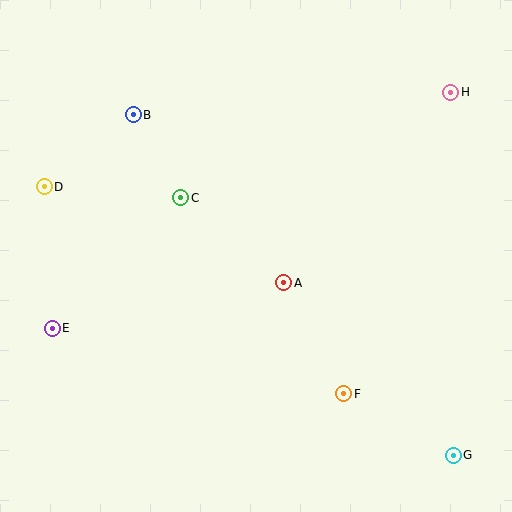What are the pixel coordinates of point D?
Point D is at (44, 187).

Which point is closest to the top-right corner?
Point H is closest to the top-right corner.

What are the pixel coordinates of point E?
Point E is at (52, 328).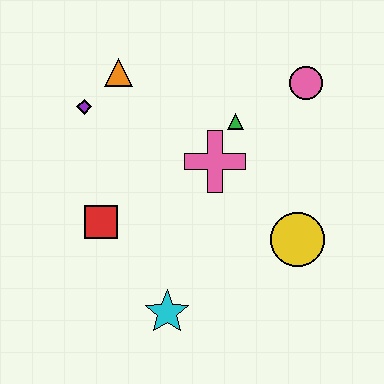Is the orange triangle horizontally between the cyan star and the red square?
Yes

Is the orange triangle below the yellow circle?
No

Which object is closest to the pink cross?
The green triangle is closest to the pink cross.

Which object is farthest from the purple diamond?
The yellow circle is farthest from the purple diamond.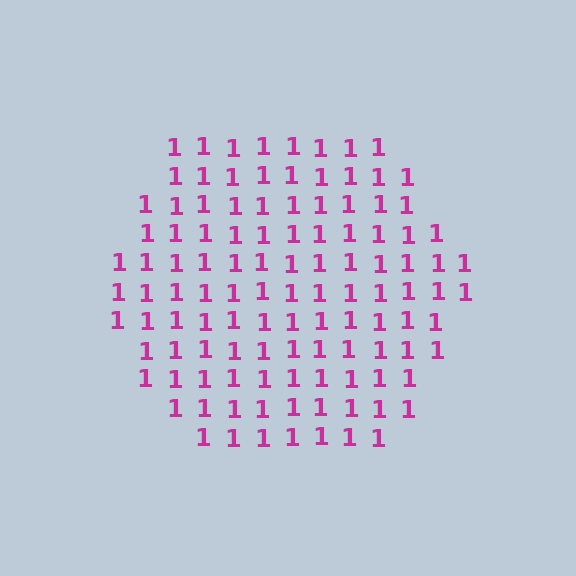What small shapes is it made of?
It is made of small digit 1's.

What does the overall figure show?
The overall figure shows a hexagon.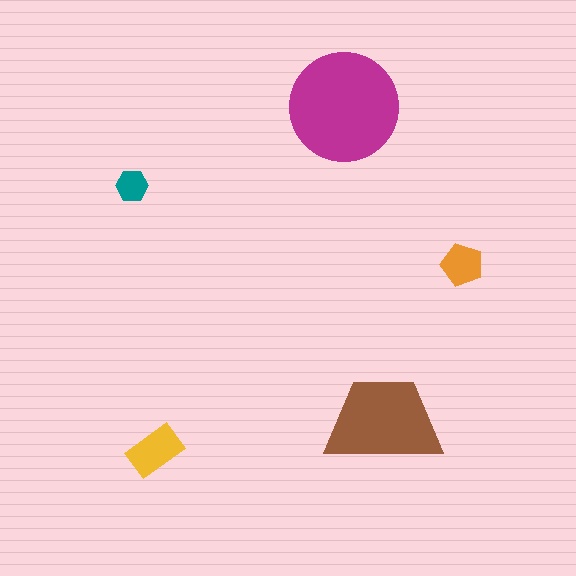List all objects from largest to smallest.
The magenta circle, the brown trapezoid, the yellow rectangle, the orange pentagon, the teal hexagon.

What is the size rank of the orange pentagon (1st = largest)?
4th.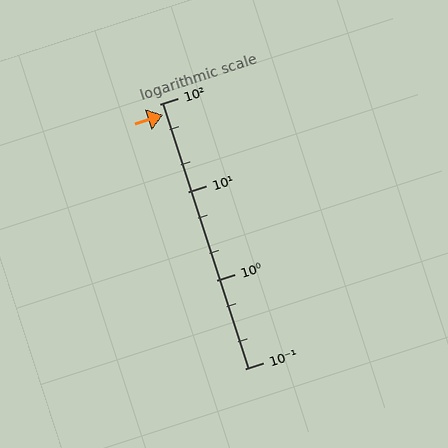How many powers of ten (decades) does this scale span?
The scale spans 3 decades, from 0.1 to 100.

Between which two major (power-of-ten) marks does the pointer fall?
The pointer is between 10 and 100.